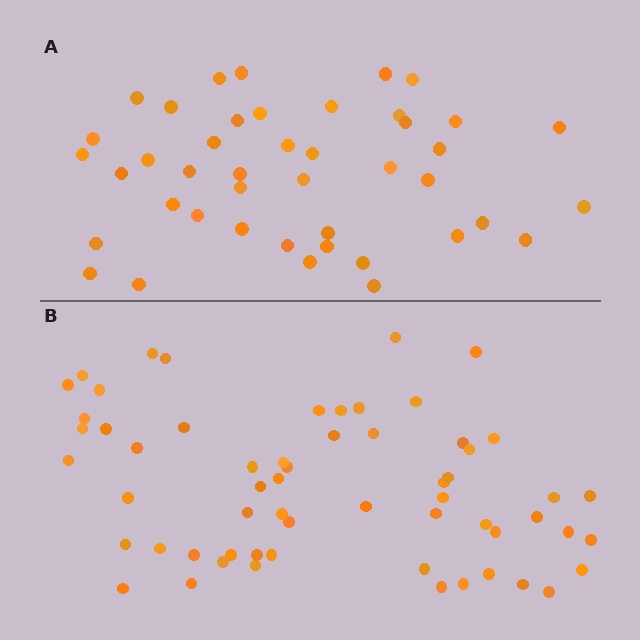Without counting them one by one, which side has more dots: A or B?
Region B (the bottom region) has more dots.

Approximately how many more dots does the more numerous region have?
Region B has approximately 15 more dots than region A.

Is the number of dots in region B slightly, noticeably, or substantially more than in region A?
Region B has noticeably more, but not dramatically so. The ratio is roughly 1.4 to 1.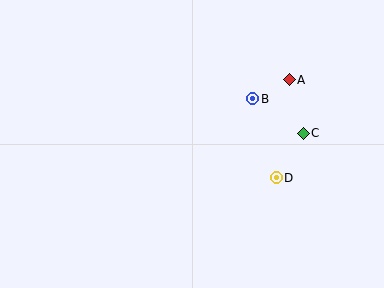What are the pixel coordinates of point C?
Point C is at (303, 133).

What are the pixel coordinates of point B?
Point B is at (253, 99).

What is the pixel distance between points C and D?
The distance between C and D is 52 pixels.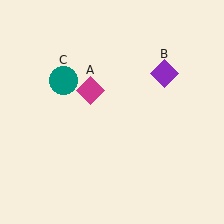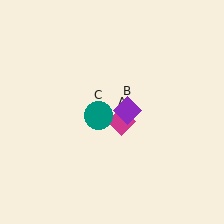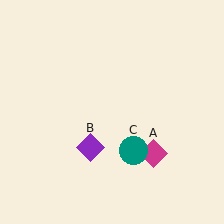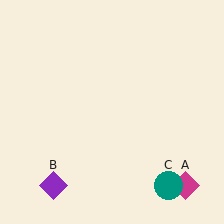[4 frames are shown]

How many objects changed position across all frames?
3 objects changed position: magenta diamond (object A), purple diamond (object B), teal circle (object C).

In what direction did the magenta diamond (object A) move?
The magenta diamond (object A) moved down and to the right.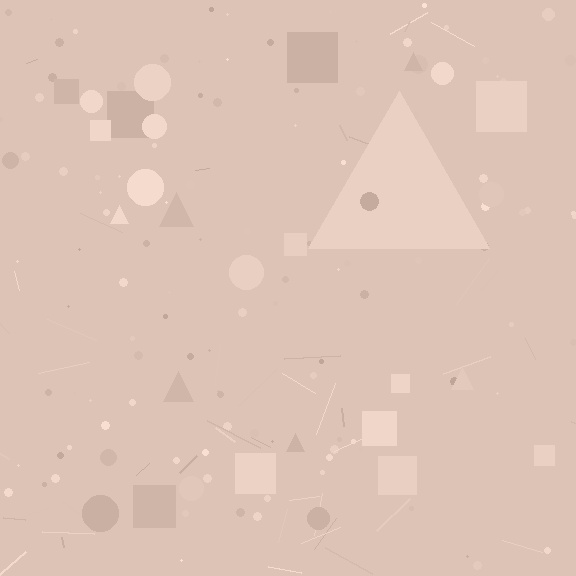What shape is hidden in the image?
A triangle is hidden in the image.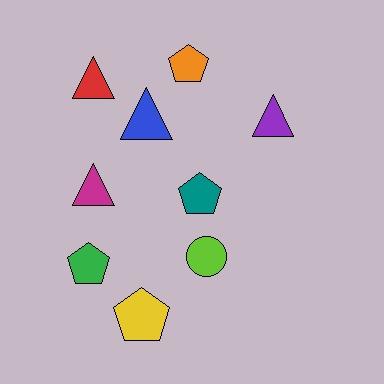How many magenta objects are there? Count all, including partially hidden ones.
There is 1 magenta object.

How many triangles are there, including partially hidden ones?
There are 4 triangles.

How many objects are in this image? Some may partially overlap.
There are 9 objects.